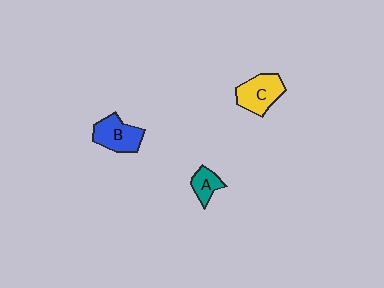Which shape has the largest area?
Shape C (yellow).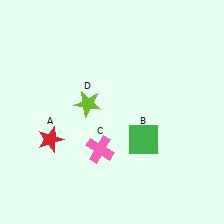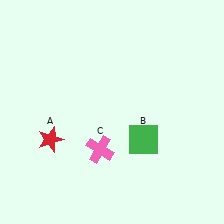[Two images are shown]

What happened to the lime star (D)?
The lime star (D) was removed in Image 2. It was in the top-left area of Image 1.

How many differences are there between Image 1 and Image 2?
There is 1 difference between the two images.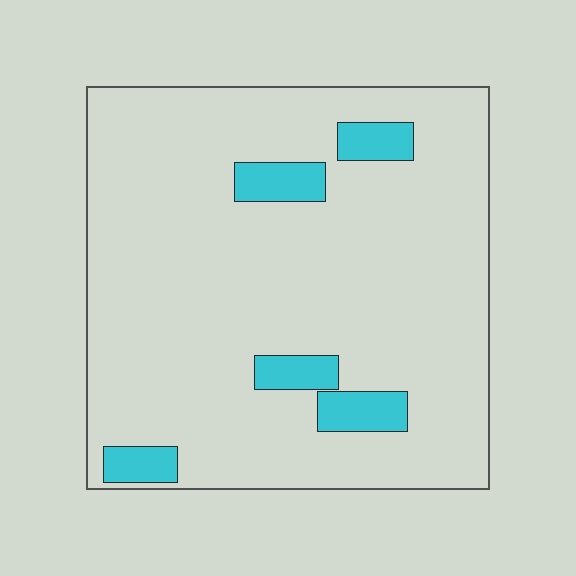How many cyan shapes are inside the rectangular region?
5.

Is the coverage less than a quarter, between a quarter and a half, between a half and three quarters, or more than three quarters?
Less than a quarter.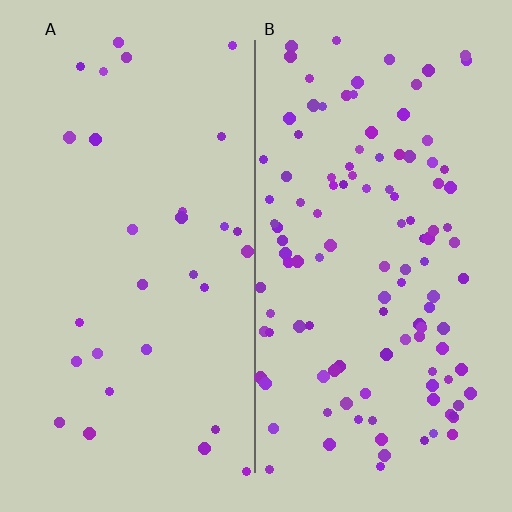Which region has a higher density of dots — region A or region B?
B (the right).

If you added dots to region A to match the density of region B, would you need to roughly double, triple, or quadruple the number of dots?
Approximately quadruple.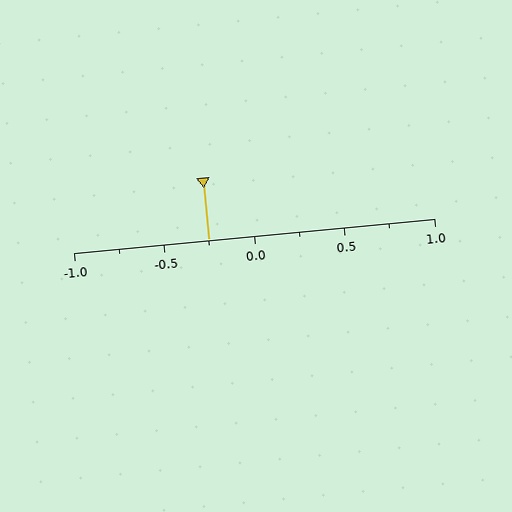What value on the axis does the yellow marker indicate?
The marker indicates approximately -0.25.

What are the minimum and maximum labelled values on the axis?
The axis runs from -1.0 to 1.0.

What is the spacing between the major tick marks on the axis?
The major ticks are spaced 0.5 apart.